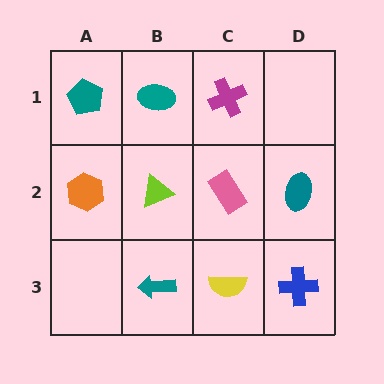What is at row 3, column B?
A teal arrow.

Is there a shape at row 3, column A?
No, that cell is empty.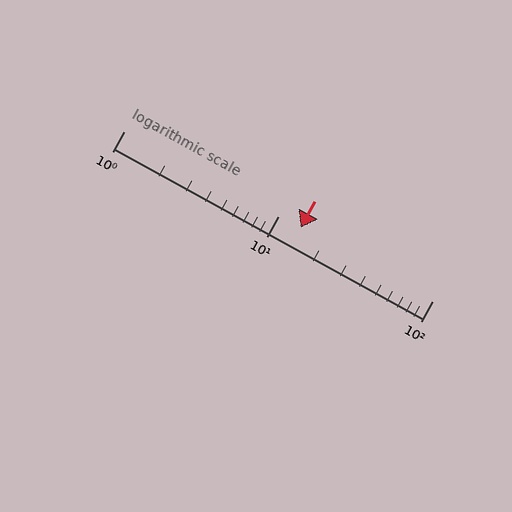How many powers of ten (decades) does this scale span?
The scale spans 2 decades, from 1 to 100.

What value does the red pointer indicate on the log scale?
The pointer indicates approximately 14.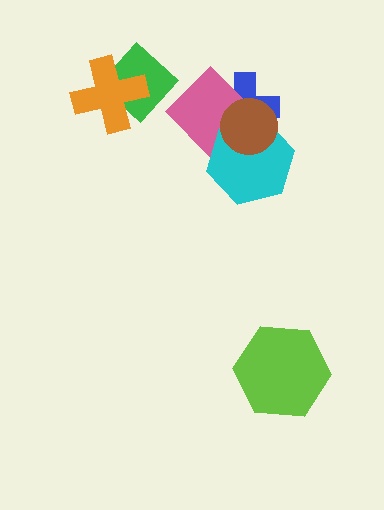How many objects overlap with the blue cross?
3 objects overlap with the blue cross.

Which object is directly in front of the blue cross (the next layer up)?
The pink diamond is directly in front of the blue cross.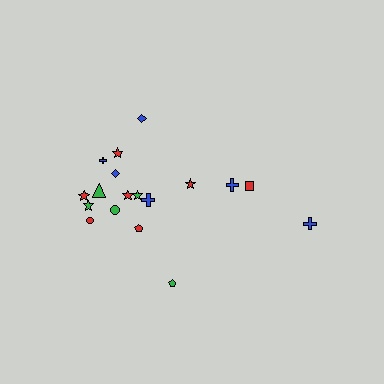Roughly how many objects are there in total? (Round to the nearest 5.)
Roughly 20 objects in total.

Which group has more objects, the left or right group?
The left group.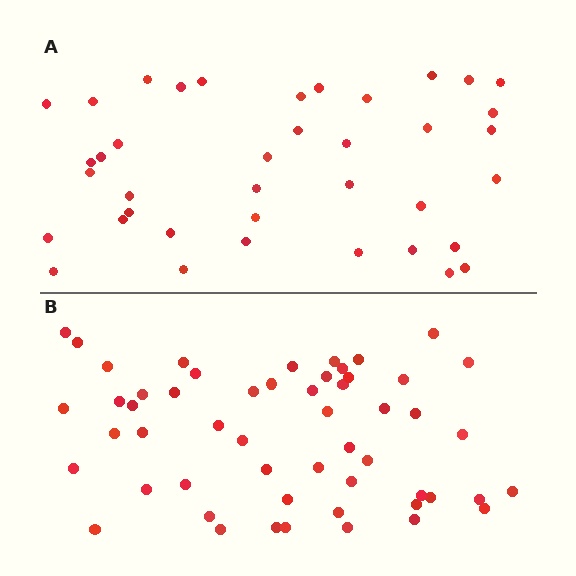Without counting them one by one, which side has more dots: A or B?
Region B (the bottom region) has more dots.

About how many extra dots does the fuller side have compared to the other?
Region B has approximately 15 more dots than region A.